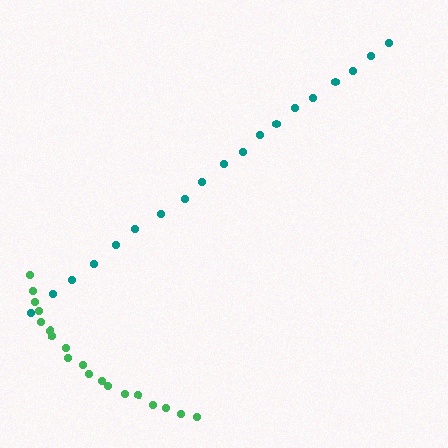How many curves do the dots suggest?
There are 2 distinct paths.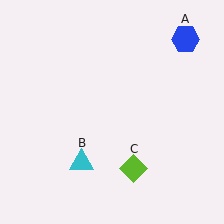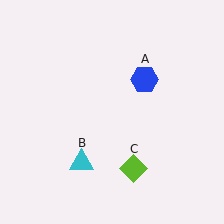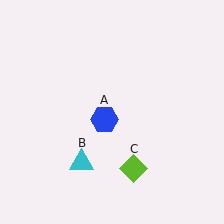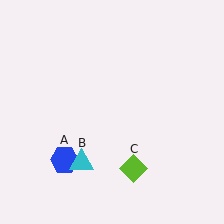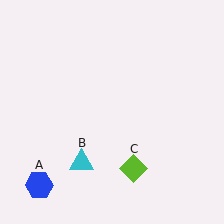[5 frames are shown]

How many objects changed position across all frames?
1 object changed position: blue hexagon (object A).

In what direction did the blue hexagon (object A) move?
The blue hexagon (object A) moved down and to the left.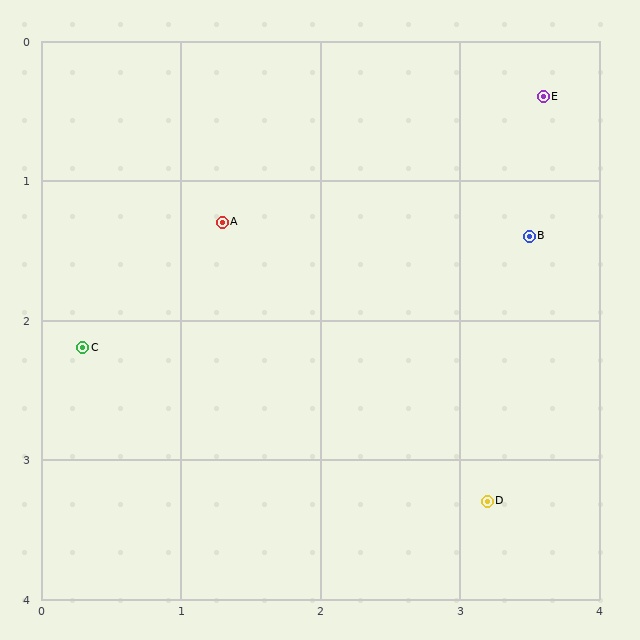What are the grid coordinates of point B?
Point B is at approximately (3.5, 1.4).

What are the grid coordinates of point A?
Point A is at approximately (1.3, 1.3).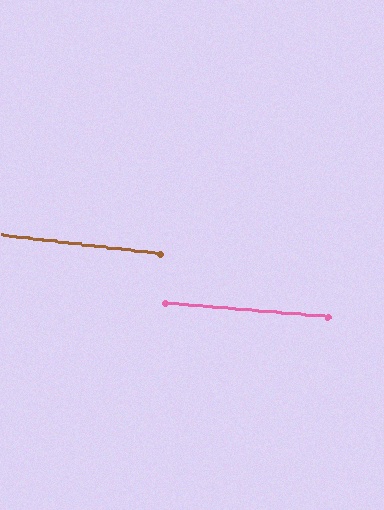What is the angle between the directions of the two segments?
Approximately 2 degrees.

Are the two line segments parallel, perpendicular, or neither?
Parallel — their directions differ by only 1.8°.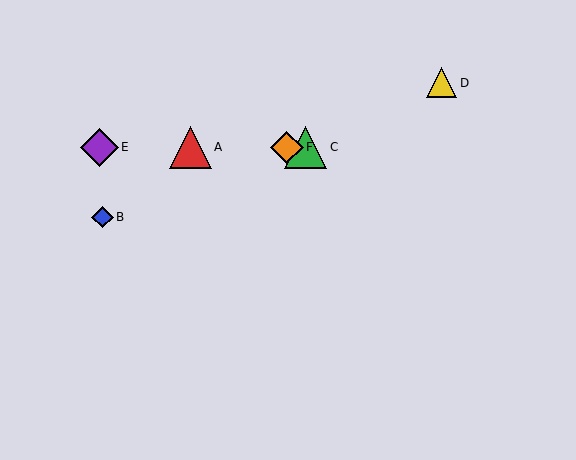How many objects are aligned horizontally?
4 objects (A, C, E, F) are aligned horizontally.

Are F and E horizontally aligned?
Yes, both are at y≈147.